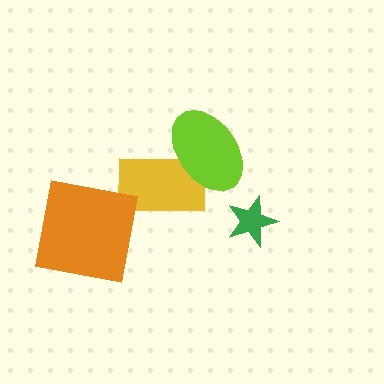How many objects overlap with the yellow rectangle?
1 object overlaps with the yellow rectangle.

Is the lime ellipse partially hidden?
No, no other shape covers it.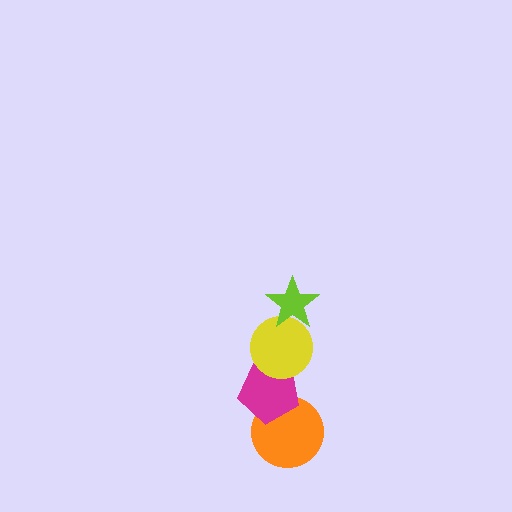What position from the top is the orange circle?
The orange circle is 4th from the top.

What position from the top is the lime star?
The lime star is 1st from the top.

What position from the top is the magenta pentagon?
The magenta pentagon is 3rd from the top.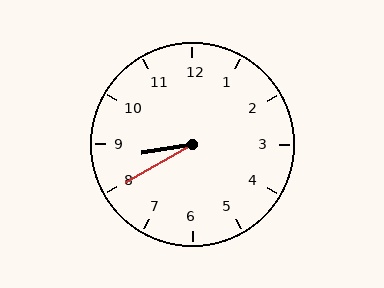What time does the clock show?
8:40.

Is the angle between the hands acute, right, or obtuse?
It is acute.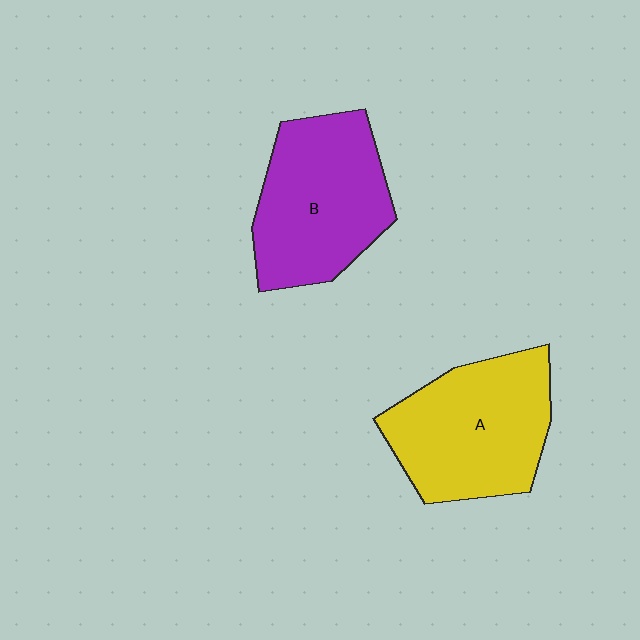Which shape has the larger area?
Shape A (yellow).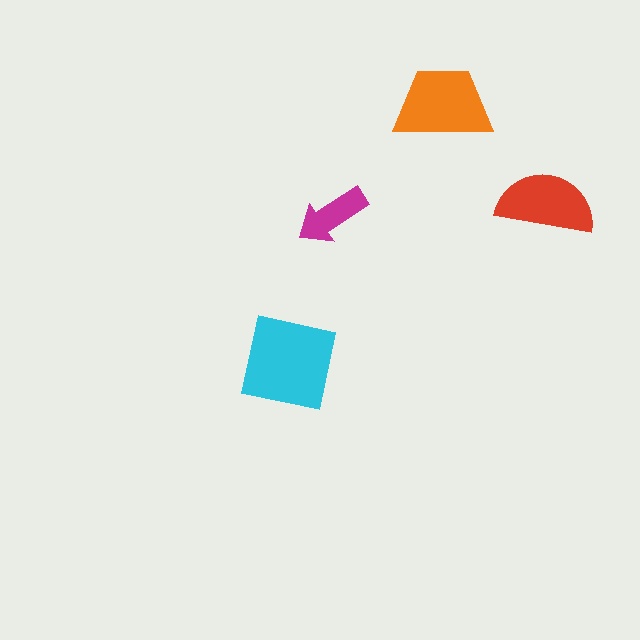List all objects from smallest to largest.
The magenta arrow, the red semicircle, the orange trapezoid, the cyan square.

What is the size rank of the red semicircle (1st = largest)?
3rd.